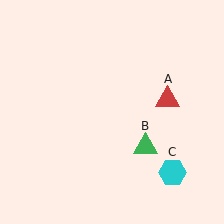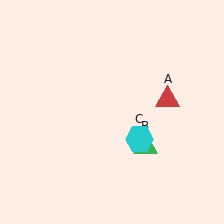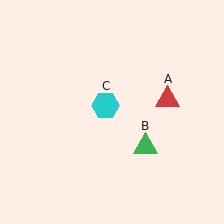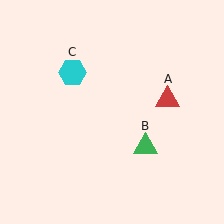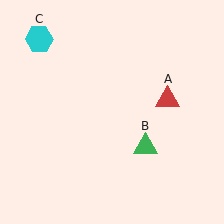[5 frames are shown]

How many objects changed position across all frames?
1 object changed position: cyan hexagon (object C).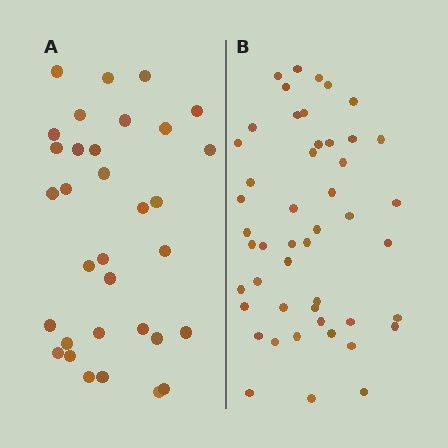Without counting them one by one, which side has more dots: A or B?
Region B (the right region) has more dots.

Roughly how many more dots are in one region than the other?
Region B has approximately 15 more dots than region A.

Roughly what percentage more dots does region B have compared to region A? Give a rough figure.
About 45% more.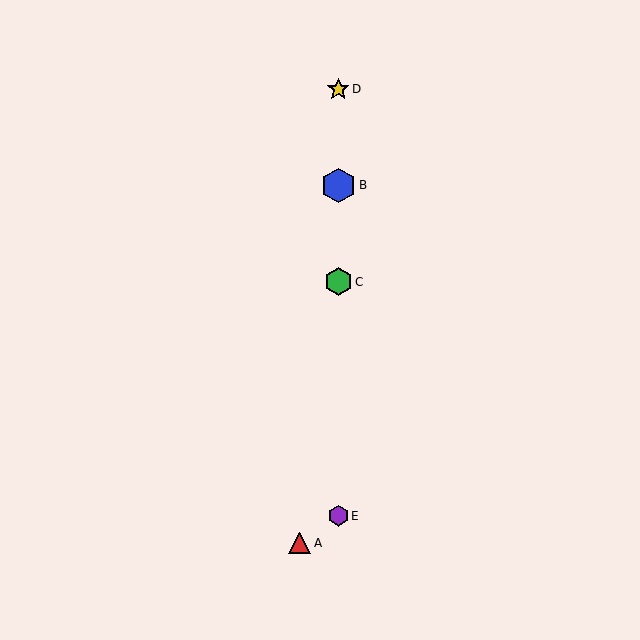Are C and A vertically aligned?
No, C is at x≈338 and A is at x≈300.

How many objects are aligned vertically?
4 objects (B, C, D, E) are aligned vertically.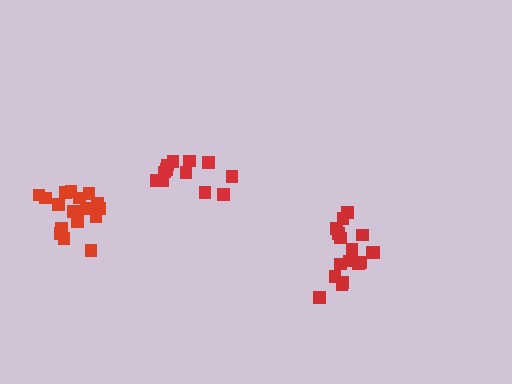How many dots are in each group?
Group 1: 17 dots, Group 2: 17 dots, Group 3: 12 dots (46 total).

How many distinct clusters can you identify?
There are 3 distinct clusters.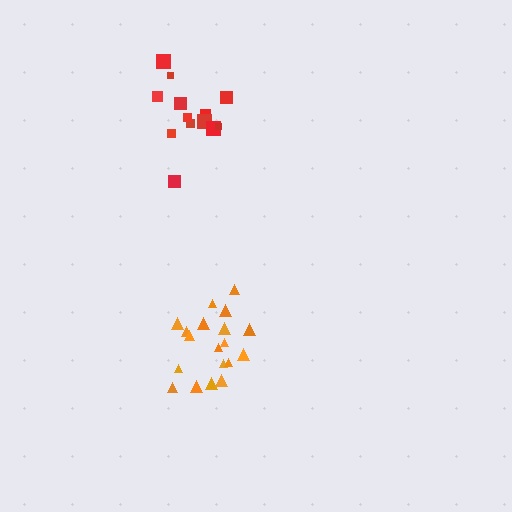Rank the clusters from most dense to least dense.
orange, red.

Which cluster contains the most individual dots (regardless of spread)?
Orange (19).